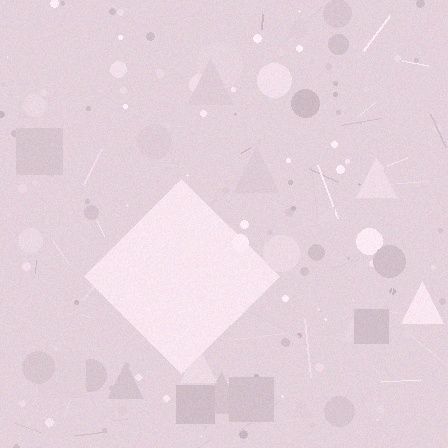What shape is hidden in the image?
A diamond is hidden in the image.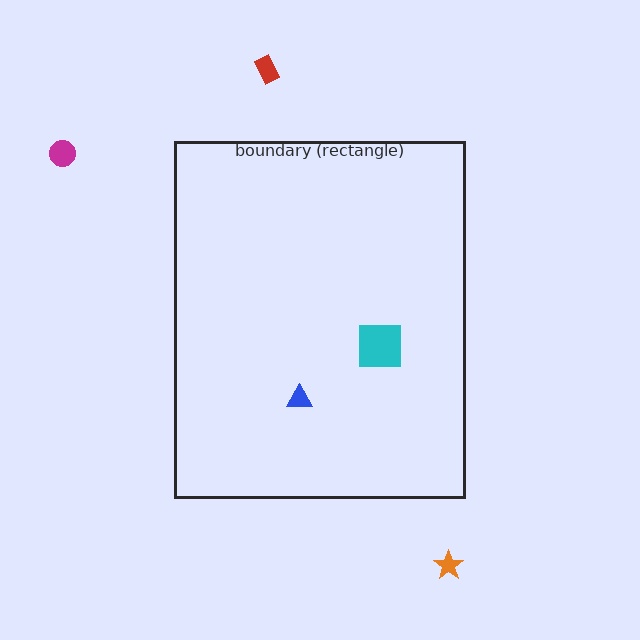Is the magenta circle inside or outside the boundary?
Outside.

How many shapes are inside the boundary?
2 inside, 3 outside.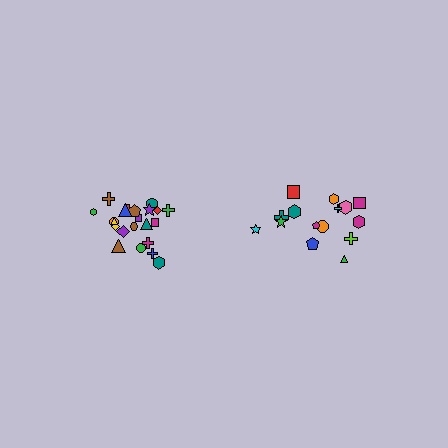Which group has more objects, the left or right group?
The left group.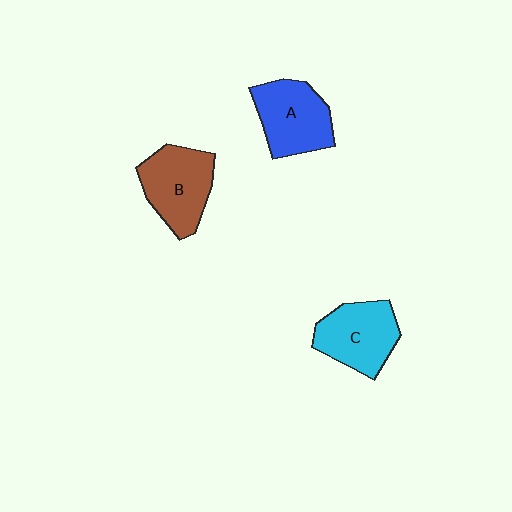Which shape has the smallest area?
Shape C (cyan).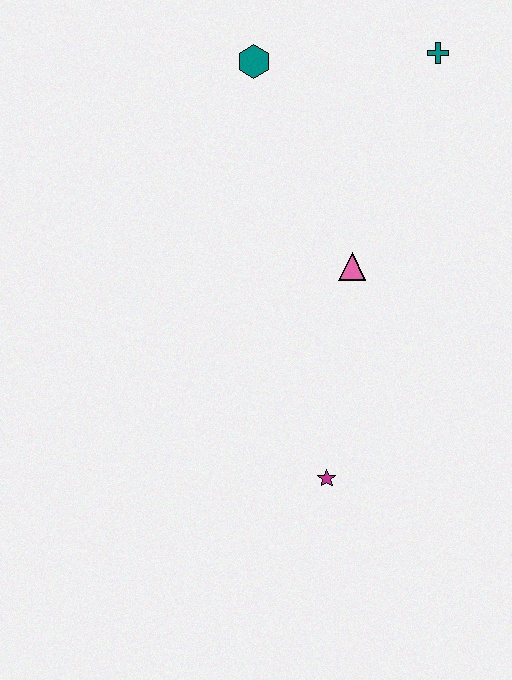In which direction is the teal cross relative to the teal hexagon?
The teal cross is to the right of the teal hexagon.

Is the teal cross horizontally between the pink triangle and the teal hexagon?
No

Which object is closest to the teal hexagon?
The teal cross is closest to the teal hexagon.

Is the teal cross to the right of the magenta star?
Yes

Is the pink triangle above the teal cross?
No